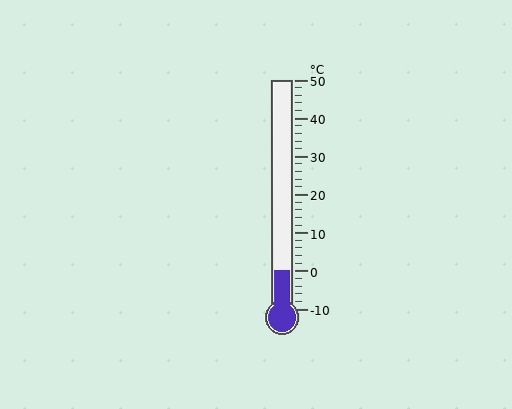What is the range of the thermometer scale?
The thermometer scale ranges from -10°C to 50°C.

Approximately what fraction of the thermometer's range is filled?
The thermometer is filled to approximately 15% of its range.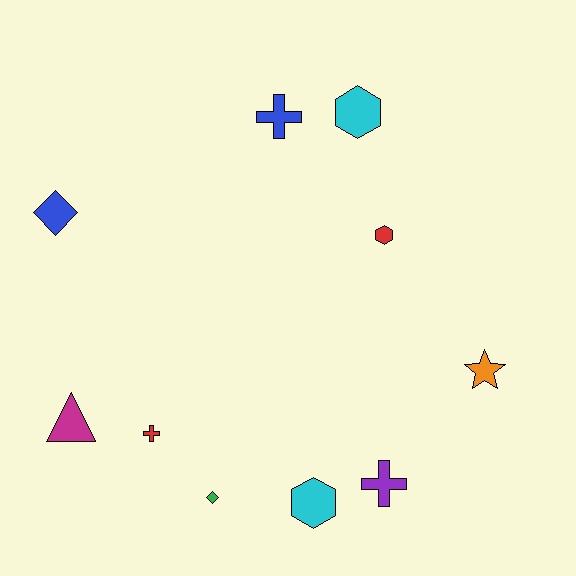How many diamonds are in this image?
There are 2 diamonds.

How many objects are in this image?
There are 10 objects.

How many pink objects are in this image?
There are no pink objects.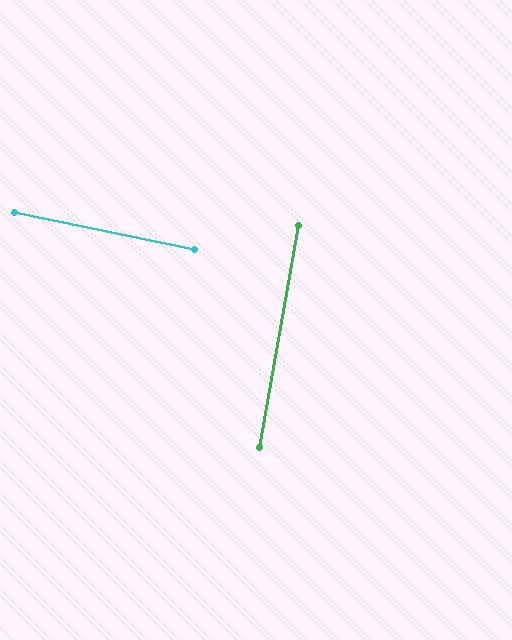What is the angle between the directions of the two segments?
Approximately 88 degrees.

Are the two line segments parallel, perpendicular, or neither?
Perpendicular — they meet at approximately 88°.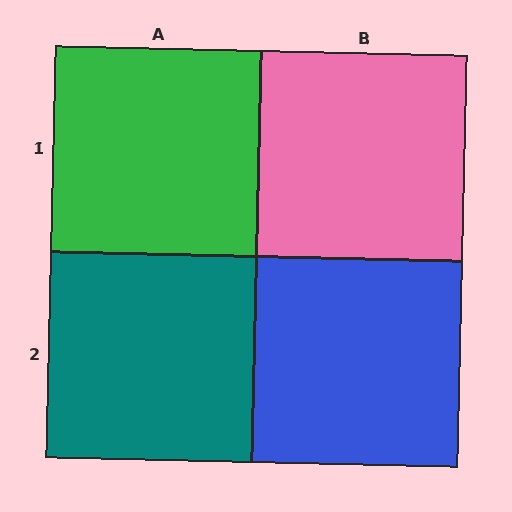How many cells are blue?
1 cell is blue.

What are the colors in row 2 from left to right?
Teal, blue.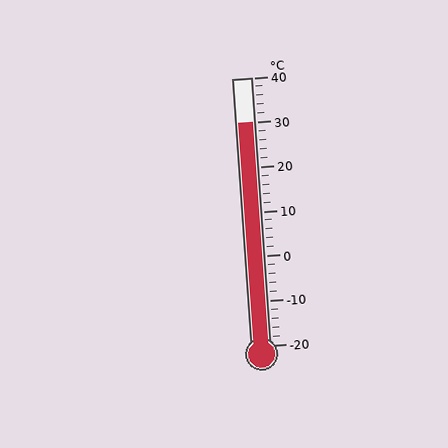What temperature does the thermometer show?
The thermometer shows approximately 30°C.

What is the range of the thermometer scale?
The thermometer scale ranges from -20°C to 40°C.